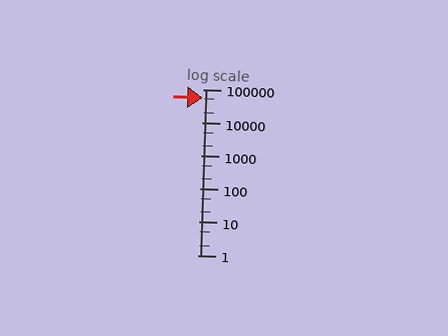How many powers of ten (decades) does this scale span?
The scale spans 5 decades, from 1 to 100000.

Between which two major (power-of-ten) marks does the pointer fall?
The pointer is between 10000 and 100000.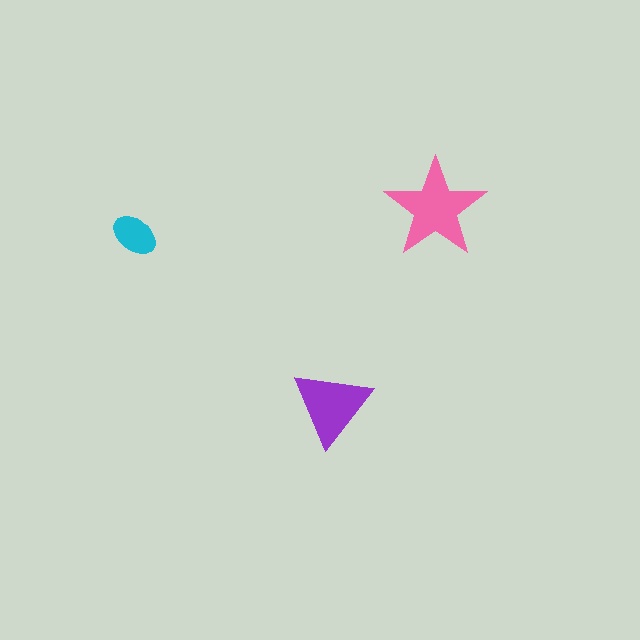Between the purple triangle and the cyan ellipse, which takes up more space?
The purple triangle.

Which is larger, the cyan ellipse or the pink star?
The pink star.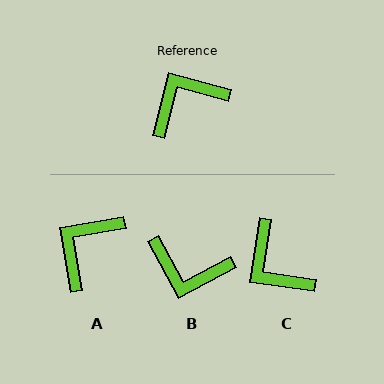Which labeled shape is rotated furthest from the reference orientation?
B, about 133 degrees away.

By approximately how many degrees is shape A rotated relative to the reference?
Approximately 25 degrees counter-clockwise.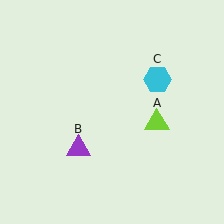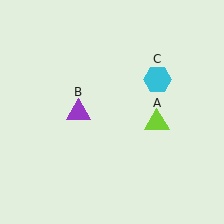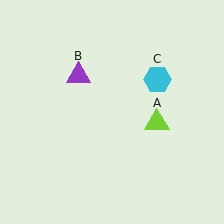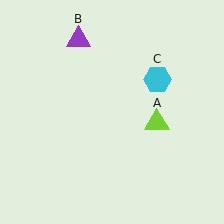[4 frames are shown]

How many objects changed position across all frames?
1 object changed position: purple triangle (object B).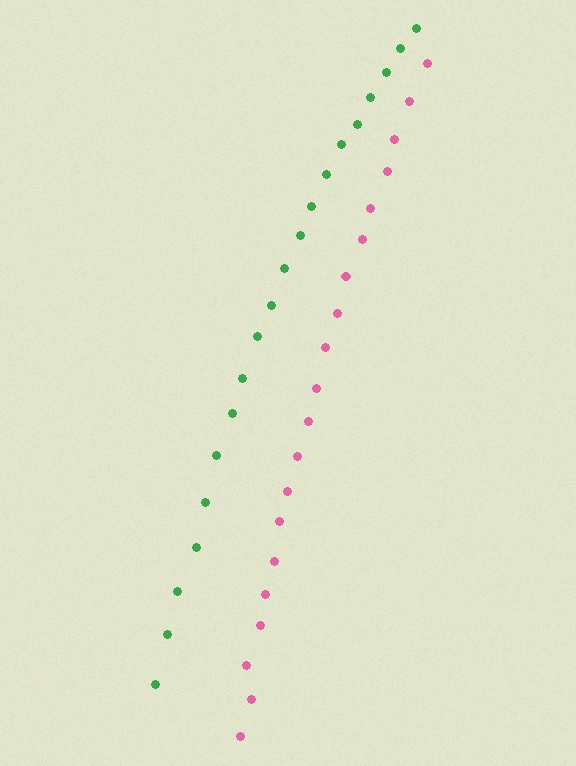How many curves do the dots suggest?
There are 2 distinct paths.